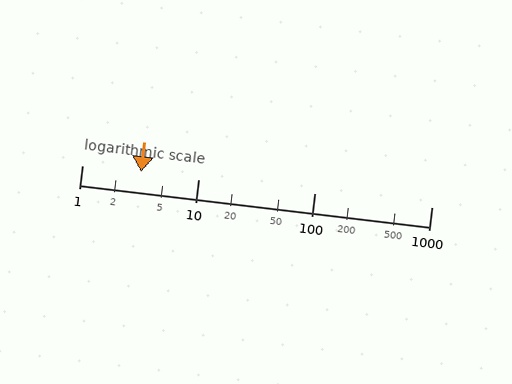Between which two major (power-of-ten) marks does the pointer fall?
The pointer is between 1 and 10.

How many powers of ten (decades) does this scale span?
The scale spans 3 decades, from 1 to 1000.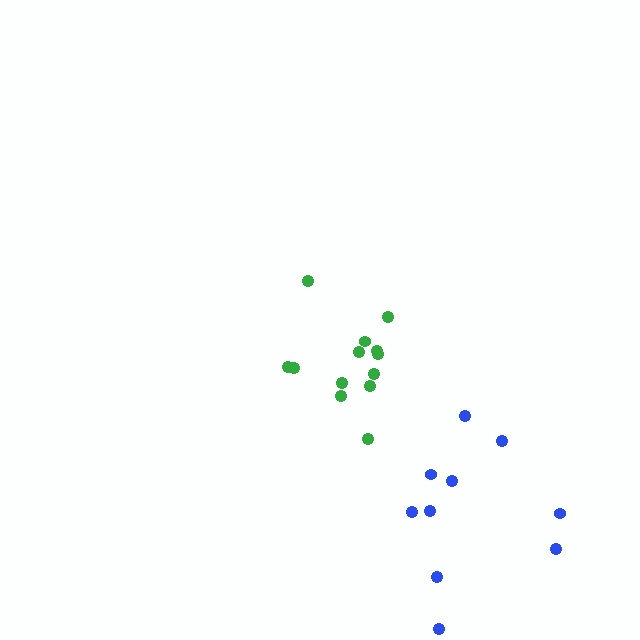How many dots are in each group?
Group 1: 13 dots, Group 2: 10 dots (23 total).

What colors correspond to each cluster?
The clusters are colored: green, blue.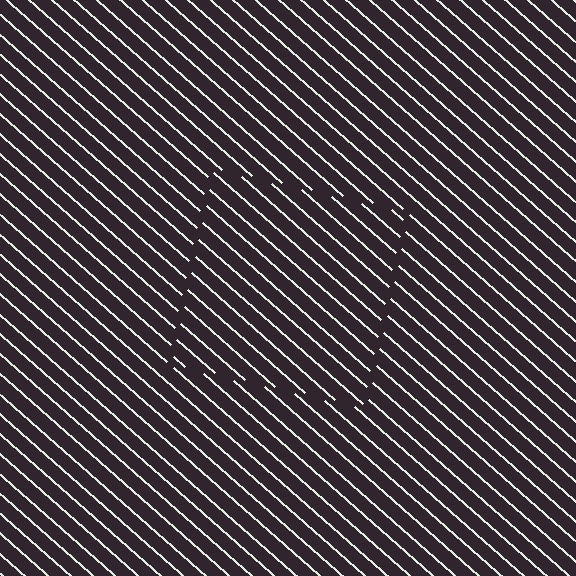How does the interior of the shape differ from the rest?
The interior of the shape contains the same grating, shifted by half a period — the contour is defined by the phase discontinuity where line-ends from the inner and outer gratings abut.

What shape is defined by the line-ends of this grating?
An illusory square. The interior of the shape contains the same grating, shifted by half a period — the contour is defined by the phase discontinuity where line-ends from the inner and outer gratings abut.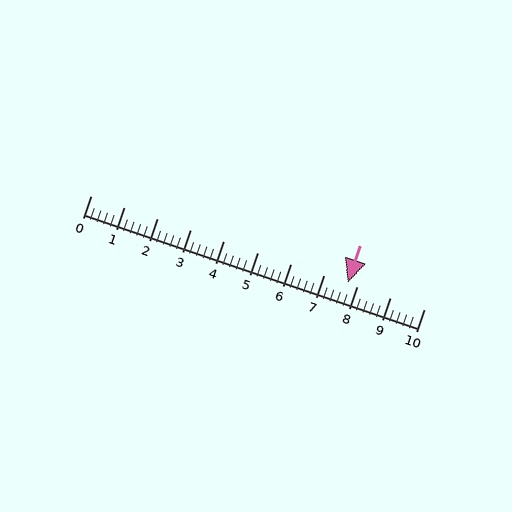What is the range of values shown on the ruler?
The ruler shows values from 0 to 10.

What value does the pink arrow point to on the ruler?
The pink arrow points to approximately 7.7.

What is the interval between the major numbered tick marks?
The major tick marks are spaced 1 units apart.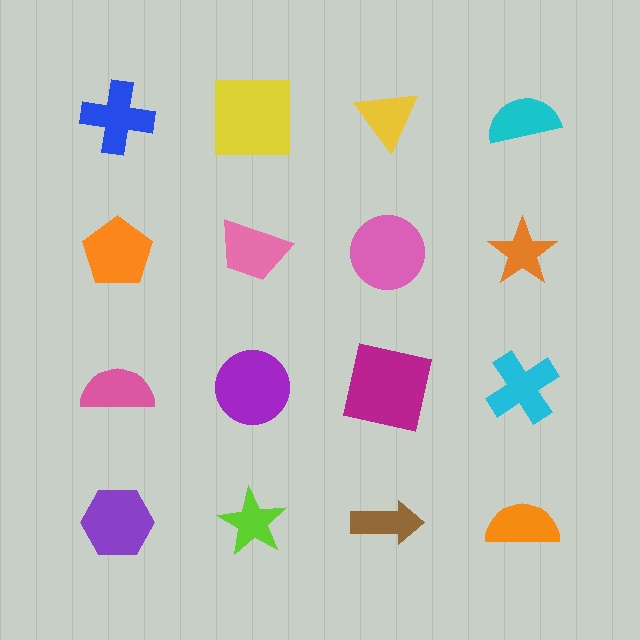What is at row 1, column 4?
A cyan semicircle.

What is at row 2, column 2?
A pink trapezoid.